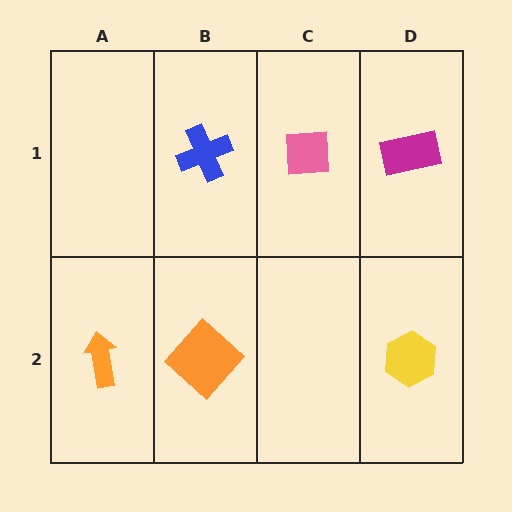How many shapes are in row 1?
3 shapes.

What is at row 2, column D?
A yellow hexagon.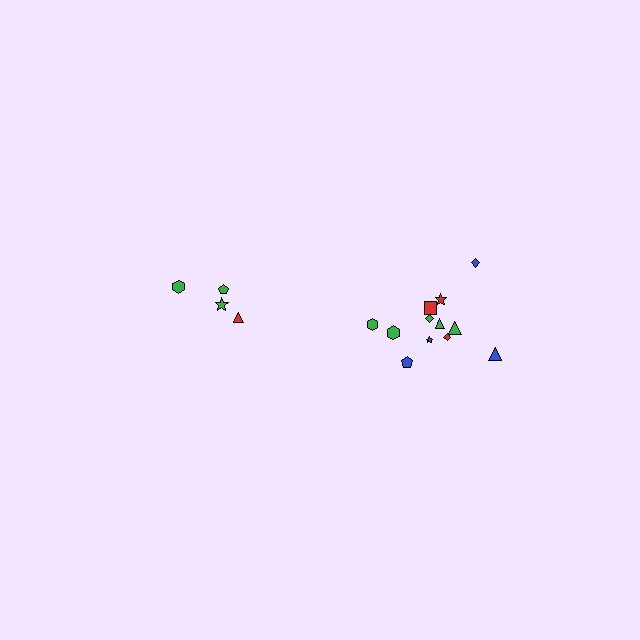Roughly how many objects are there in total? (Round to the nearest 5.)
Roughly 15 objects in total.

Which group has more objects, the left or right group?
The right group.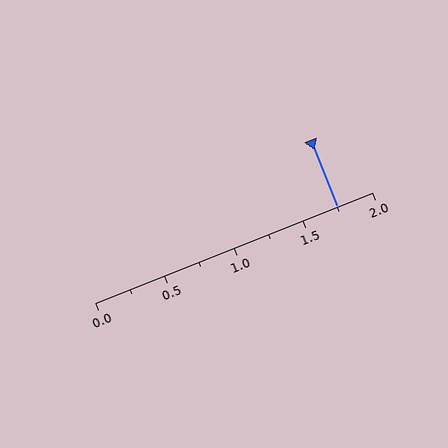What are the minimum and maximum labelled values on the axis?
The axis runs from 0.0 to 2.0.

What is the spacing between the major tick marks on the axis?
The major ticks are spaced 0.5 apart.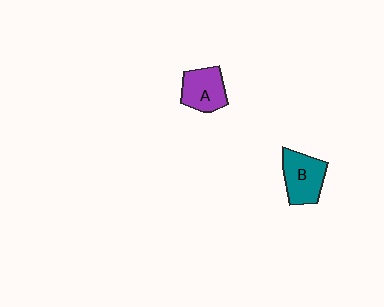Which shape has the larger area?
Shape B (teal).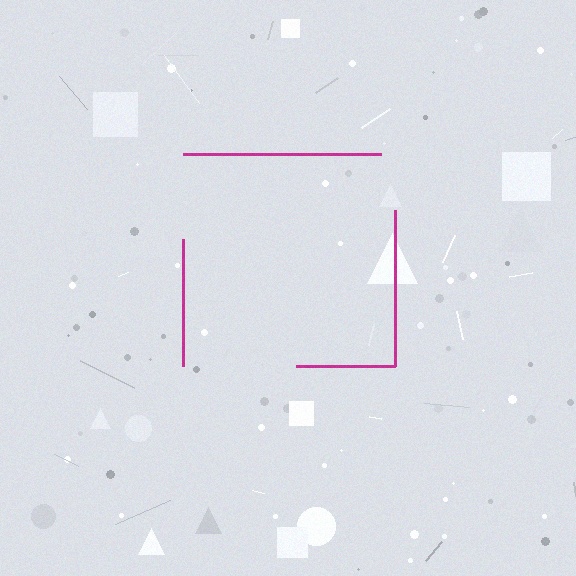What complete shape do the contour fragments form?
The contour fragments form a square.